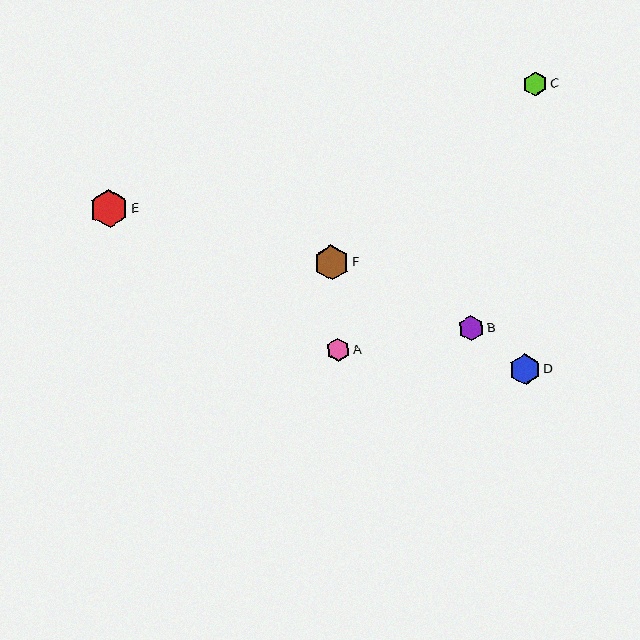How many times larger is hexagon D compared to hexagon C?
Hexagon D is approximately 1.3 times the size of hexagon C.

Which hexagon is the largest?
Hexagon E is the largest with a size of approximately 38 pixels.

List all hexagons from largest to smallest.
From largest to smallest: E, F, D, B, C, A.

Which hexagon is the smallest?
Hexagon A is the smallest with a size of approximately 23 pixels.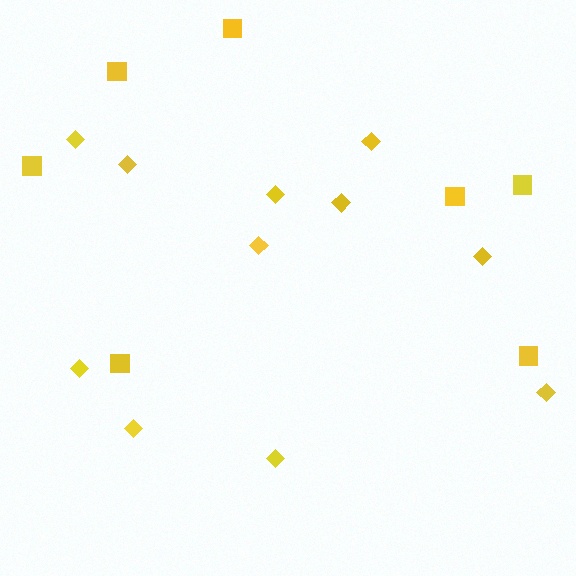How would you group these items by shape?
There are 2 groups: one group of diamonds (11) and one group of squares (7).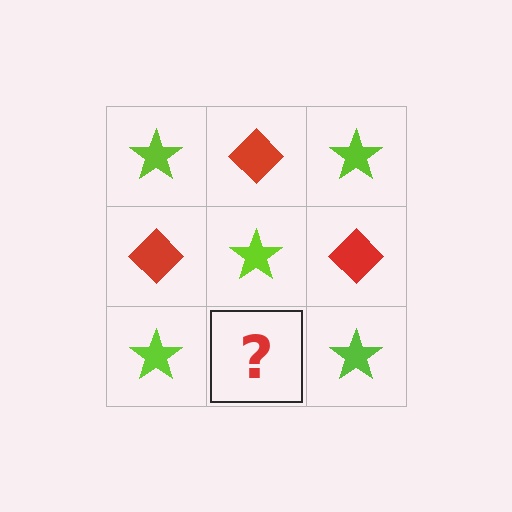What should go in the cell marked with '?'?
The missing cell should contain a red diamond.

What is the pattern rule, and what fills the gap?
The rule is that it alternates lime star and red diamond in a checkerboard pattern. The gap should be filled with a red diamond.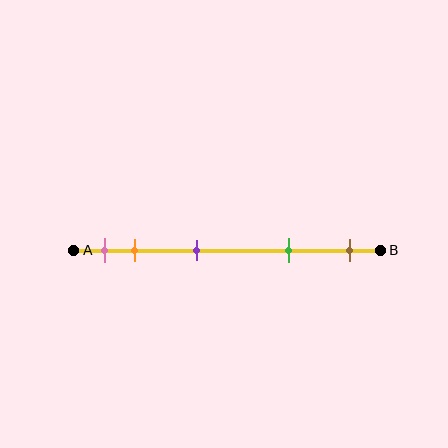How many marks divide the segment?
There are 5 marks dividing the segment.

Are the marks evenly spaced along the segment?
No, the marks are not evenly spaced.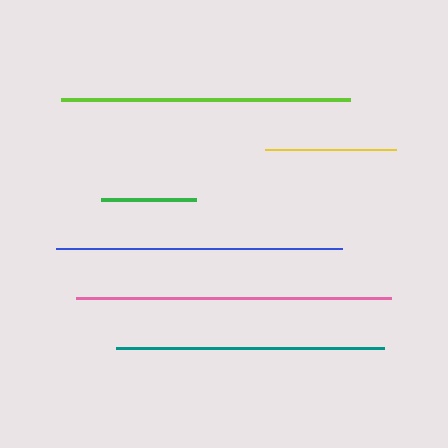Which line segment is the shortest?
The green line is the shortest at approximately 94 pixels.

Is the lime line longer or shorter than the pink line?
The pink line is longer than the lime line.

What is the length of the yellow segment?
The yellow segment is approximately 131 pixels long.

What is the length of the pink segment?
The pink segment is approximately 314 pixels long.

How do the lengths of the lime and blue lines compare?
The lime and blue lines are approximately the same length.